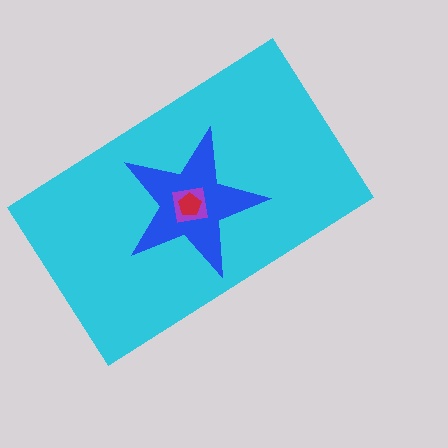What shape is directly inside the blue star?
The purple square.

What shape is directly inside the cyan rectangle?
The blue star.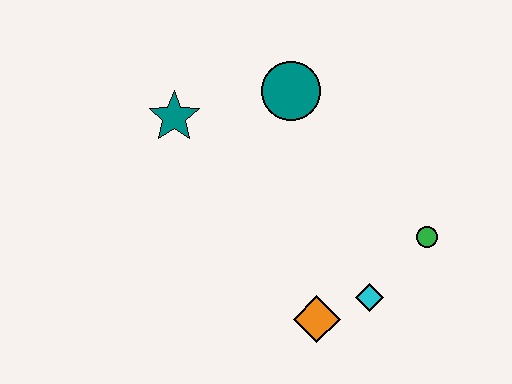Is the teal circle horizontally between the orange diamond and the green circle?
No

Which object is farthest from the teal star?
The green circle is farthest from the teal star.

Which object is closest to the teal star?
The teal circle is closest to the teal star.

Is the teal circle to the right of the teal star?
Yes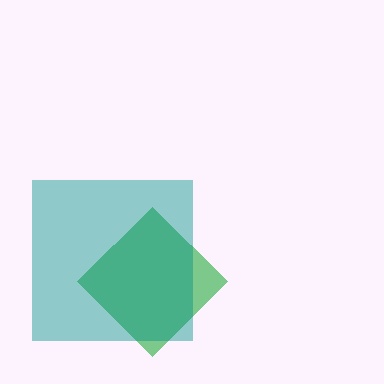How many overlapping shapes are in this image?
There are 2 overlapping shapes in the image.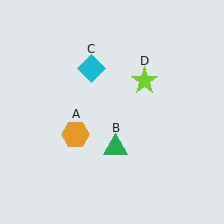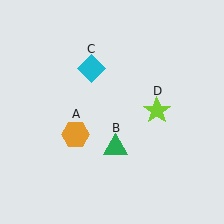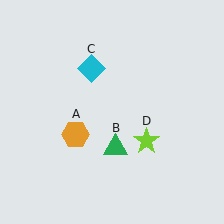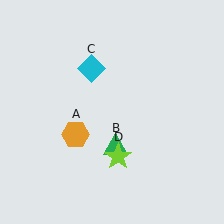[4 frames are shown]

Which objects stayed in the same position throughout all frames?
Orange hexagon (object A) and green triangle (object B) and cyan diamond (object C) remained stationary.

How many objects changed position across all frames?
1 object changed position: lime star (object D).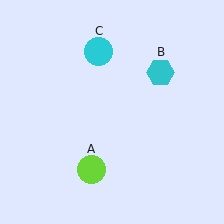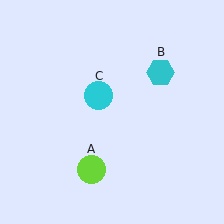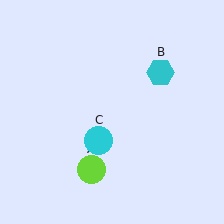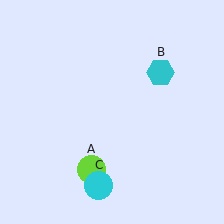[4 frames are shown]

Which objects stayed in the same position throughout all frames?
Lime circle (object A) and cyan hexagon (object B) remained stationary.